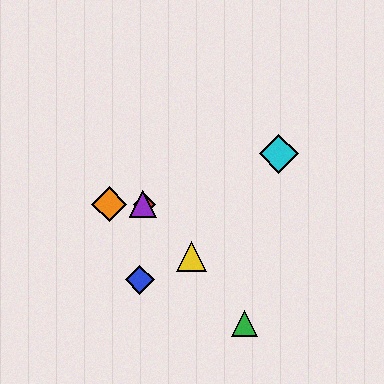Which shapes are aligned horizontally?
The red diamond, the purple triangle, the orange diamond are aligned horizontally.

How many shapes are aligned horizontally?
3 shapes (the red diamond, the purple triangle, the orange diamond) are aligned horizontally.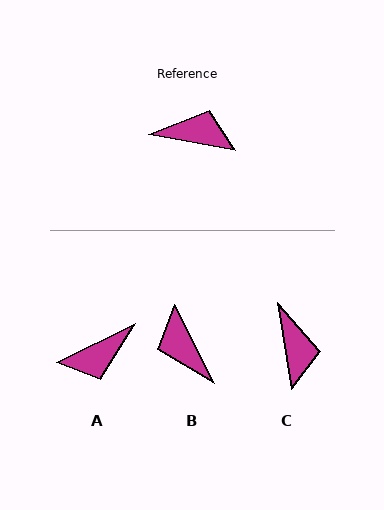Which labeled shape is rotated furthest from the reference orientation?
A, about 144 degrees away.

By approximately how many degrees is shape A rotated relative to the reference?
Approximately 144 degrees clockwise.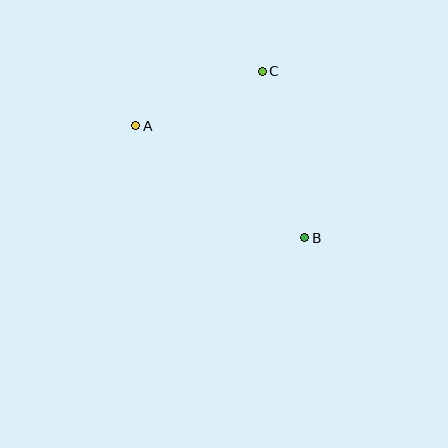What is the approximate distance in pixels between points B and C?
The distance between B and C is approximately 172 pixels.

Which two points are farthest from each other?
Points A and B are farthest from each other.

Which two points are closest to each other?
Points A and C are closest to each other.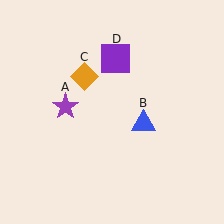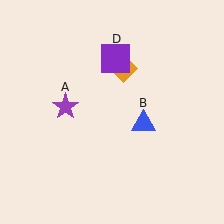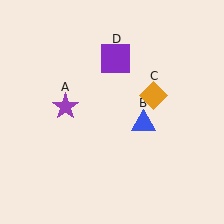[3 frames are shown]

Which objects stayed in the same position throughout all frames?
Purple star (object A) and blue triangle (object B) and purple square (object D) remained stationary.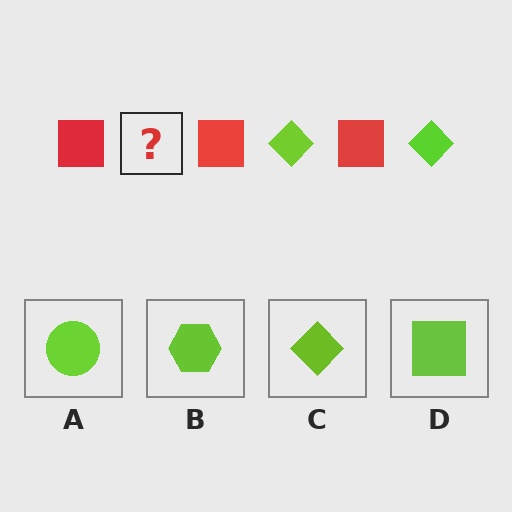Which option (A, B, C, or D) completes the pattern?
C.